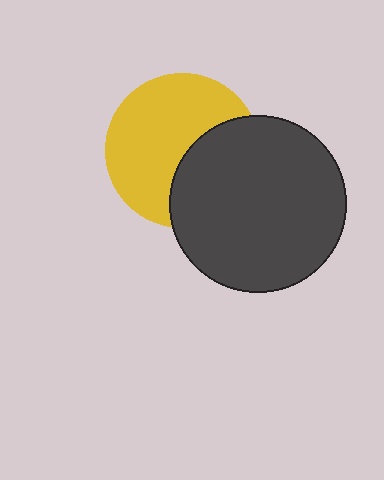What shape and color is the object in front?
The object in front is a dark gray circle.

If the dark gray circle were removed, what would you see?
You would see the complete yellow circle.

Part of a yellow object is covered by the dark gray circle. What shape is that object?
It is a circle.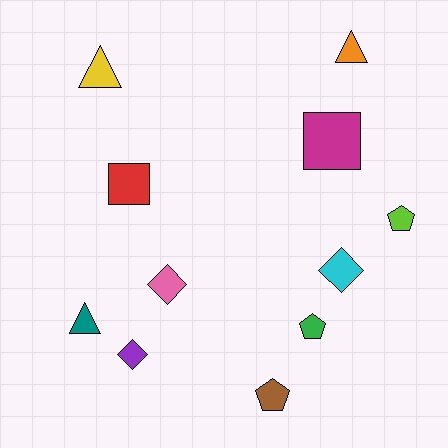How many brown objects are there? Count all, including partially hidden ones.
There is 1 brown object.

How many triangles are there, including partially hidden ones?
There are 3 triangles.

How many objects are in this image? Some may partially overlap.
There are 11 objects.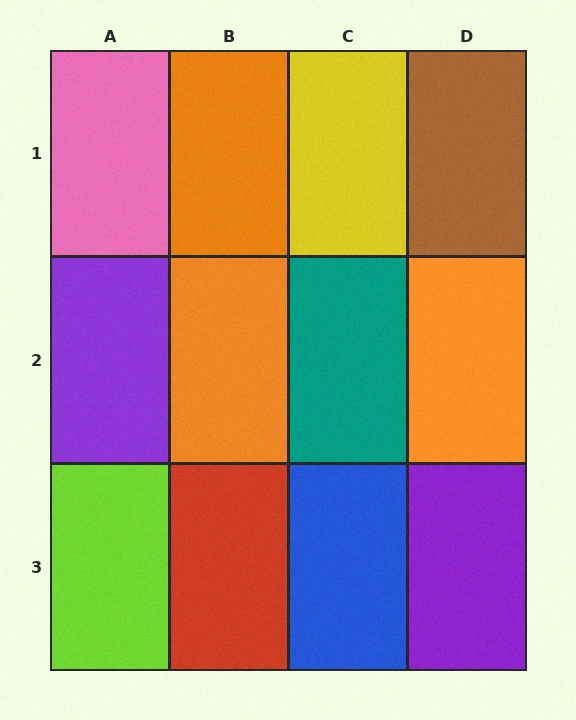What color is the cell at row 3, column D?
Purple.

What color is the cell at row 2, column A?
Purple.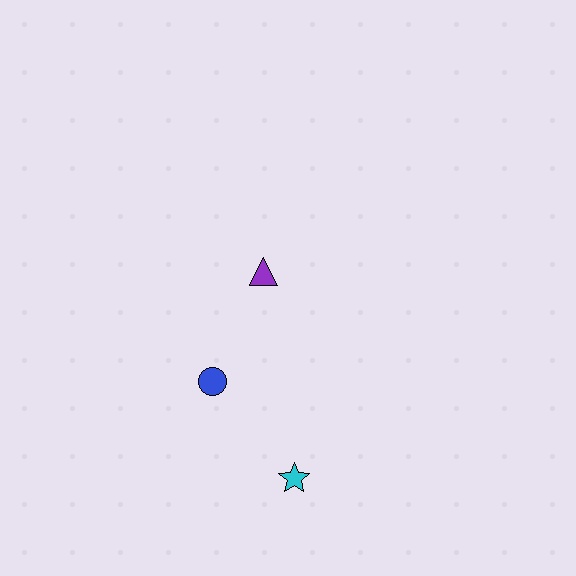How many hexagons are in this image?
There are no hexagons.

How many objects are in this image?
There are 3 objects.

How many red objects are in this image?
There are no red objects.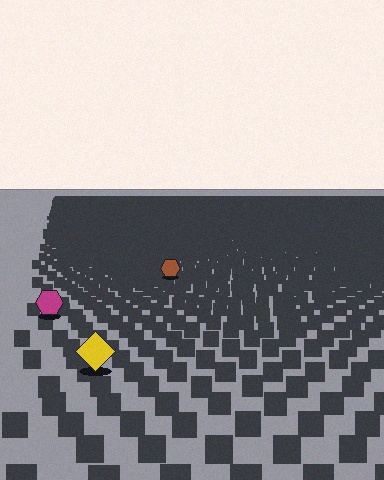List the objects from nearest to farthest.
From nearest to farthest: the yellow diamond, the magenta hexagon, the brown hexagon.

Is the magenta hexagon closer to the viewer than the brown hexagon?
Yes. The magenta hexagon is closer — you can tell from the texture gradient: the ground texture is coarser near it.